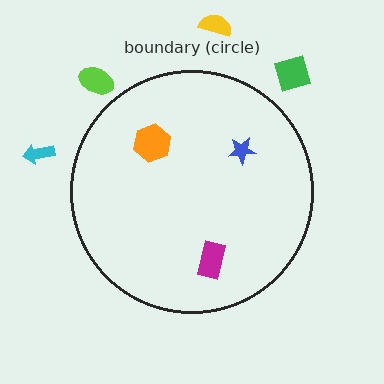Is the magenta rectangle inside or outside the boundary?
Inside.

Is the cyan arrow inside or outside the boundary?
Outside.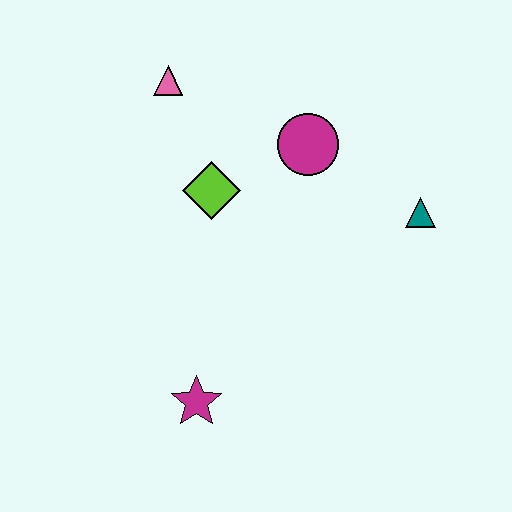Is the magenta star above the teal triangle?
No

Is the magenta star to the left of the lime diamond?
Yes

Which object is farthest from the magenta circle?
The magenta star is farthest from the magenta circle.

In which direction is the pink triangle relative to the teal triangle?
The pink triangle is to the left of the teal triangle.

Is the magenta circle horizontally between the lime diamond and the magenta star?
No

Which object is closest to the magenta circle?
The lime diamond is closest to the magenta circle.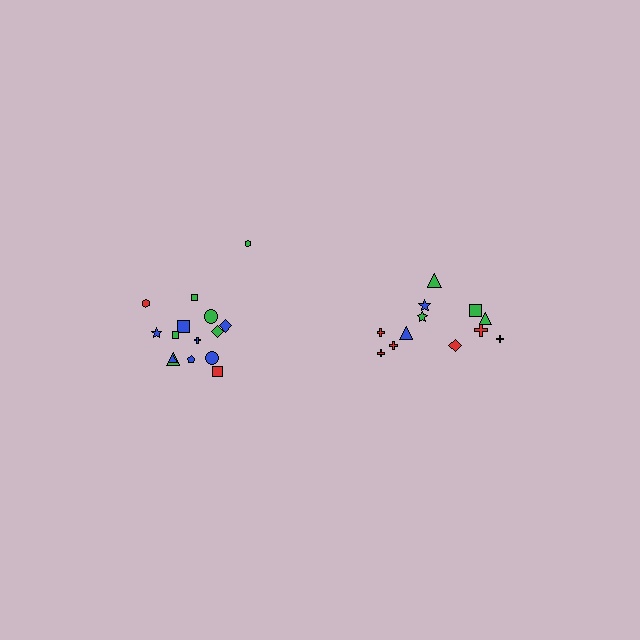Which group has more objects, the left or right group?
The left group.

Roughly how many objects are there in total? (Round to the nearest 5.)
Roughly 25 objects in total.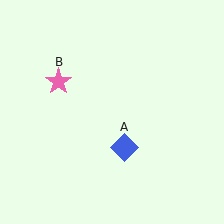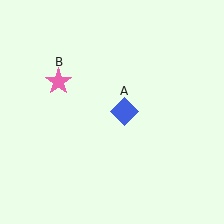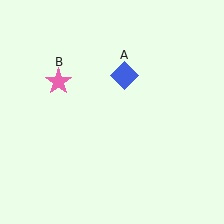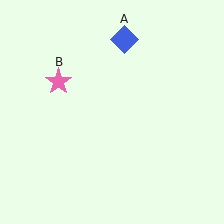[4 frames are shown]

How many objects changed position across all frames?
1 object changed position: blue diamond (object A).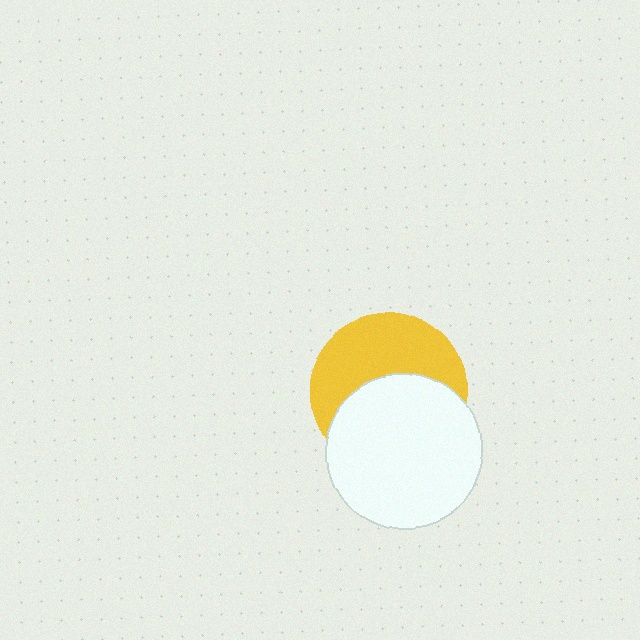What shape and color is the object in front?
The object in front is a white circle.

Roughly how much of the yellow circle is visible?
About half of it is visible (roughly 49%).